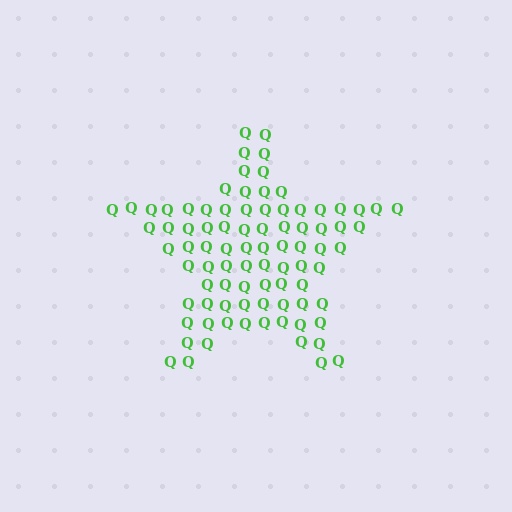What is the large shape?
The large shape is a star.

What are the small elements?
The small elements are letter Q's.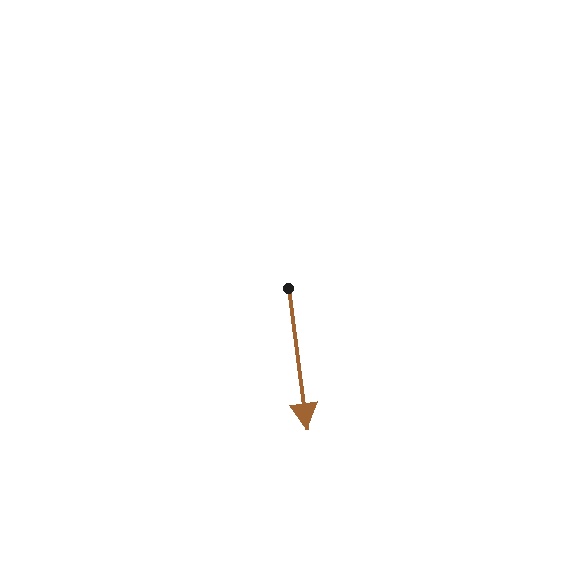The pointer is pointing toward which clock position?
Roughly 6 o'clock.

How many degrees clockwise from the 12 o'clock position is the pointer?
Approximately 172 degrees.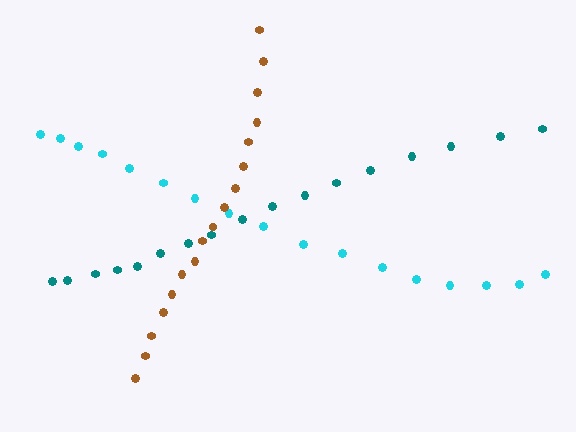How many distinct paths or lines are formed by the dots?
There are 3 distinct paths.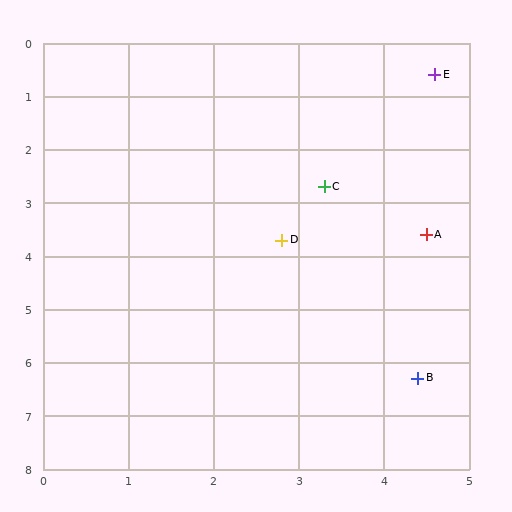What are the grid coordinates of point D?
Point D is at approximately (2.8, 3.7).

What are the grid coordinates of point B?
Point B is at approximately (4.4, 6.3).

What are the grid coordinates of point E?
Point E is at approximately (4.6, 0.6).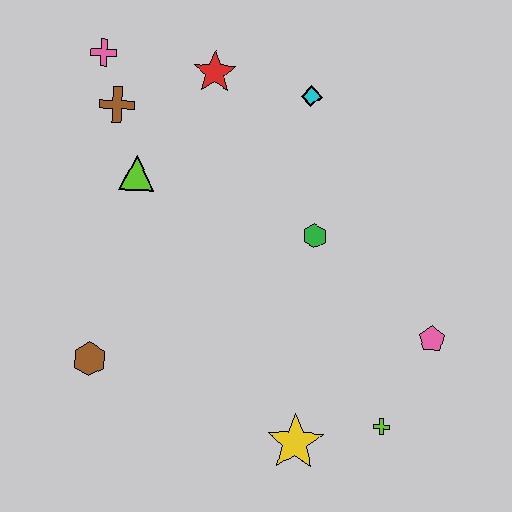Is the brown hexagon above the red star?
No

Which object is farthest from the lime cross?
The pink cross is farthest from the lime cross.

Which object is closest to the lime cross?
The yellow star is closest to the lime cross.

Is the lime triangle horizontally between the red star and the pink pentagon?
No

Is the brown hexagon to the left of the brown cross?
Yes